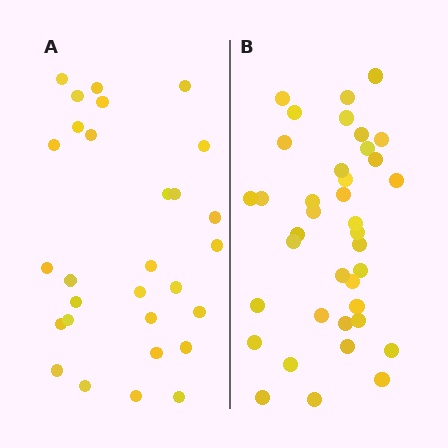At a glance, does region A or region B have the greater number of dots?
Region B (the right region) has more dots.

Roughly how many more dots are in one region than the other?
Region B has roughly 8 or so more dots than region A.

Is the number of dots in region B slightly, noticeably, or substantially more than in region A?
Region B has noticeably more, but not dramatically so. The ratio is roughly 1.3 to 1.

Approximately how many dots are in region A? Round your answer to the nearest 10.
About 30 dots. (The exact count is 29, which rounds to 30.)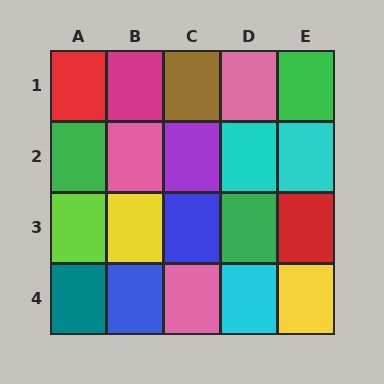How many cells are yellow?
2 cells are yellow.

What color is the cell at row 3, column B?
Yellow.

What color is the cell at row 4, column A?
Teal.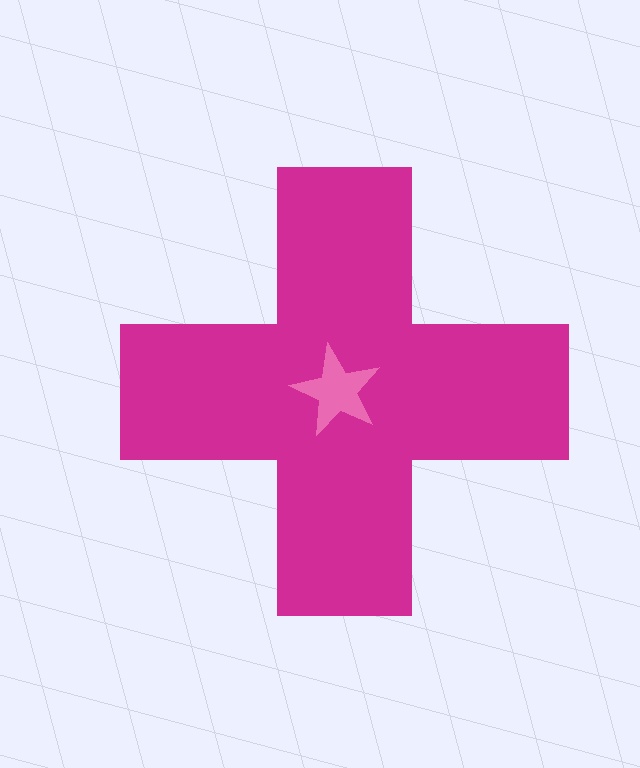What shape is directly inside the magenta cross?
The pink star.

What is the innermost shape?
The pink star.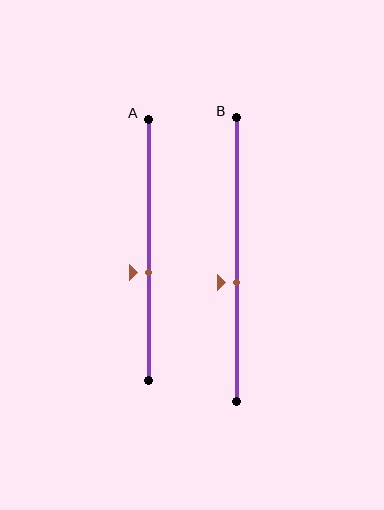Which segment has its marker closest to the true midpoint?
Segment B has its marker closest to the true midpoint.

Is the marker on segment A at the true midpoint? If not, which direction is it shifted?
No, the marker on segment A is shifted downward by about 9% of the segment length.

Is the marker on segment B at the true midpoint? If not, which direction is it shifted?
No, the marker on segment B is shifted downward by about 8% of the segment length.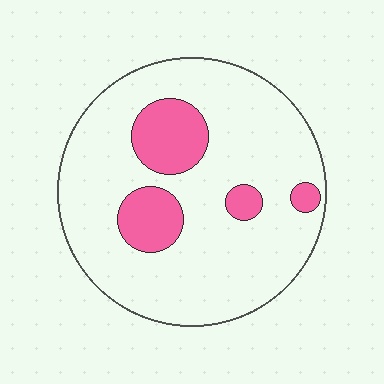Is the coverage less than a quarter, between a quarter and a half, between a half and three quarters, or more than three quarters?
Less than a quarter.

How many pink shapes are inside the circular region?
4.